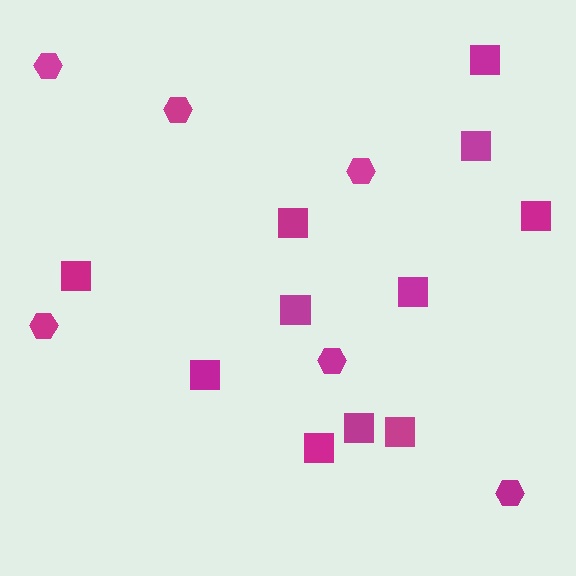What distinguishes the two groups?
There are 2 groups: one group of squares (11) and one group of hexagons (6).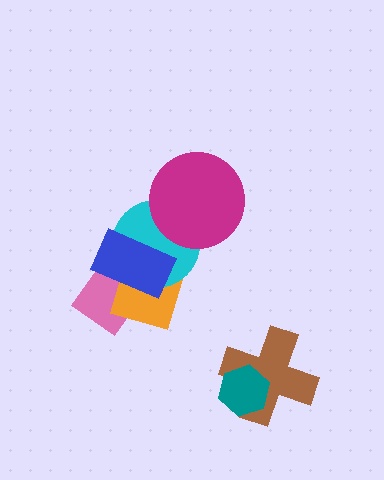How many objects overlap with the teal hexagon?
1 object overlaps with the teal hexagon.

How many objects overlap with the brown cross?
1 object overlaps with the brown cross.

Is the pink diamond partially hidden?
Yes, it is partially covered by another shape.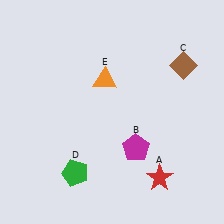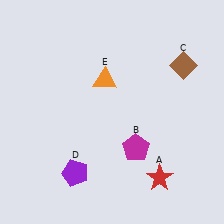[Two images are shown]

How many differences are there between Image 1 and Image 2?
There is 1 difference between the two images.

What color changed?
The pentagon (D) changed from green in Image 1 to purple in Image 2.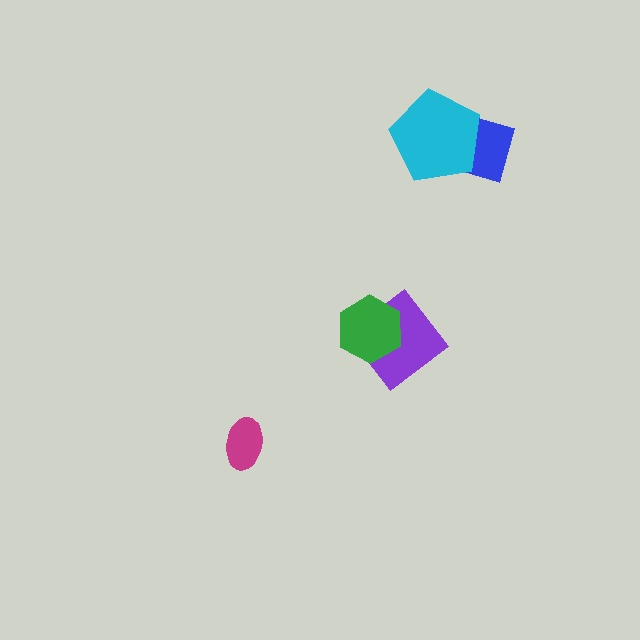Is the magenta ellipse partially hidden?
No, no other shape covers it.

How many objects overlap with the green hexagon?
1 object overlaps with the green hexagon.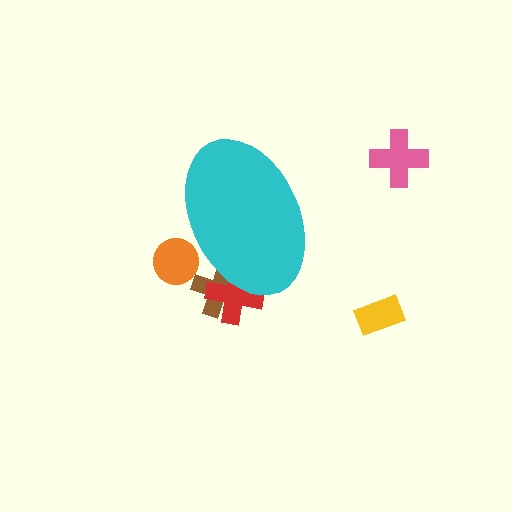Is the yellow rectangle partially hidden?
No, the yellow rectangle is fully visible.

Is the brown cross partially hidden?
Yes, the brown cross is partially hidden behind the cyan ellipse.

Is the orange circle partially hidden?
Yes, the orange circle is partially hidden behind the cyan ellipse.